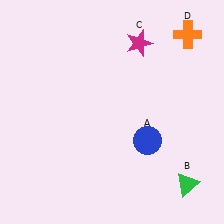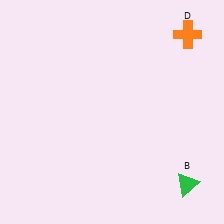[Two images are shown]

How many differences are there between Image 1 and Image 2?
There are 2 differences between the two images.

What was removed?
The blue circle (A), the magenta star (C) were removed in Image 2.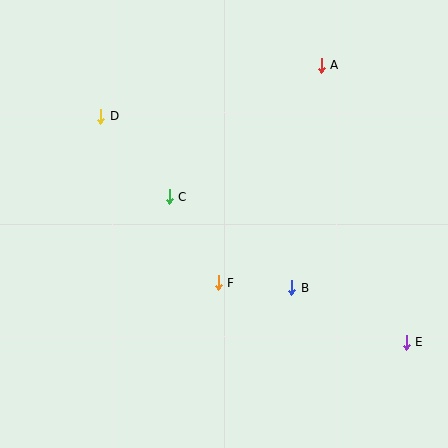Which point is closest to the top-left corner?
Point D is closest to the top-left corner.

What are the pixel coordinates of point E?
Point E is at (406, 342).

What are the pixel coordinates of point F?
Point F is at (218, 283).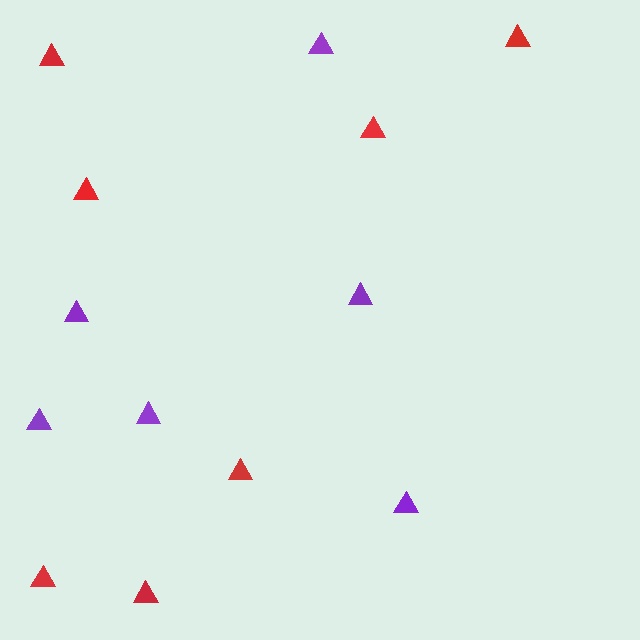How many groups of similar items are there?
There are 2 groups: one group of purple triangles (6) and one group of red triangles (7).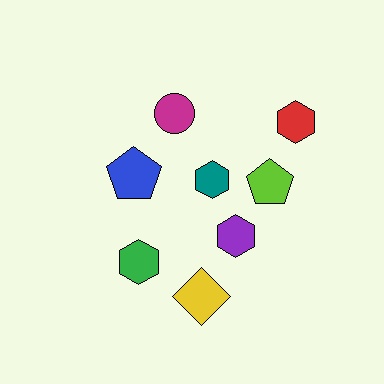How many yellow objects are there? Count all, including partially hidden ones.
There is 1 yellow object.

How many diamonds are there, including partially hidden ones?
There is 1 diamond.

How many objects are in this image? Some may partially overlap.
There are 8 objects.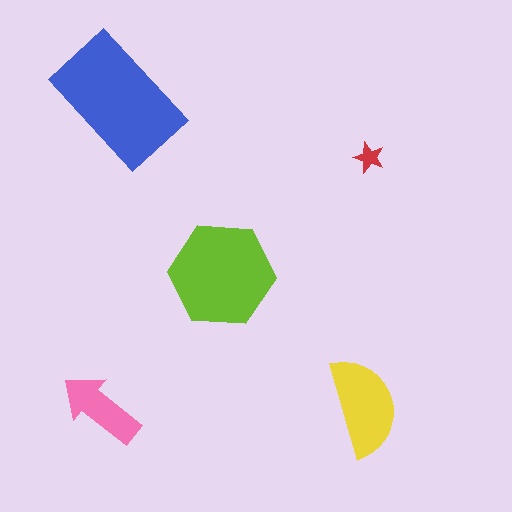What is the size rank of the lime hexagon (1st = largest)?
2nd.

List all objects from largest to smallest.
The blue rectangle, the lime hexagon, the yellow semicircle, the pink arrow, the red star.